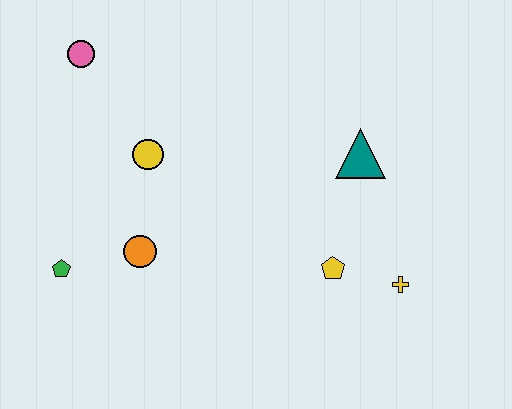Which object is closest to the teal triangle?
The yellow pentagon is closest to the teal triangle.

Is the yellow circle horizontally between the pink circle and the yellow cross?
Yes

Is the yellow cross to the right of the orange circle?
Yes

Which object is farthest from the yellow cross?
The pink circle is farthest from the yellow cross.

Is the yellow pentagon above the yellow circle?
No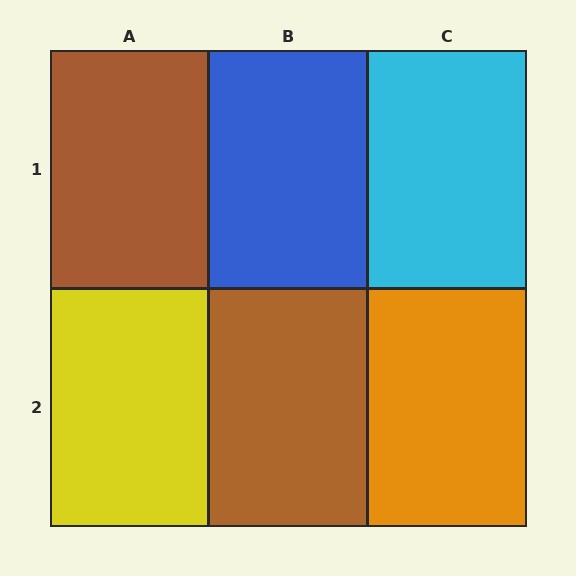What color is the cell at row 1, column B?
Blue.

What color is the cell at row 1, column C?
Cyan.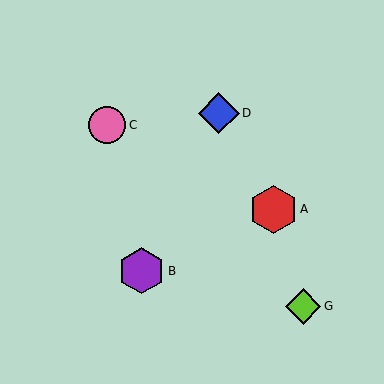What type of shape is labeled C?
Shape C is a pink circle.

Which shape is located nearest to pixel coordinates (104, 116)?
The pink circle (labeled C) at (107, 125) is nearest to that location.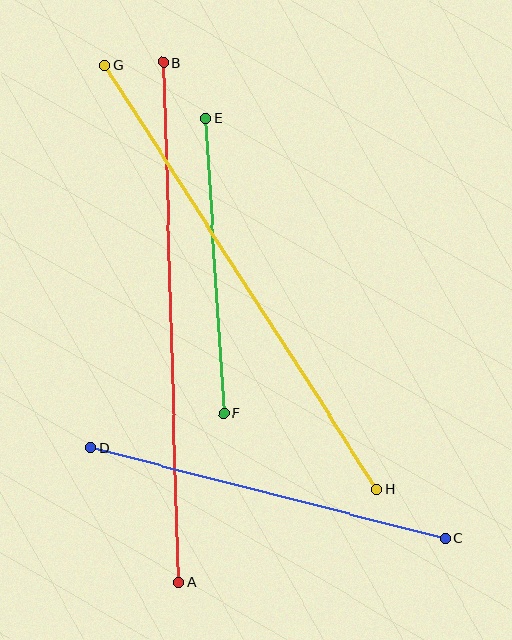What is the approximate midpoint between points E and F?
The midpoint is at approximately (215, 266) pixels.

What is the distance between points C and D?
The distance is approximately 365 pixels.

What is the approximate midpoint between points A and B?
The midpoint is at approximately (171, 322) pixels.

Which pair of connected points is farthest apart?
Points A and B are farthest apart.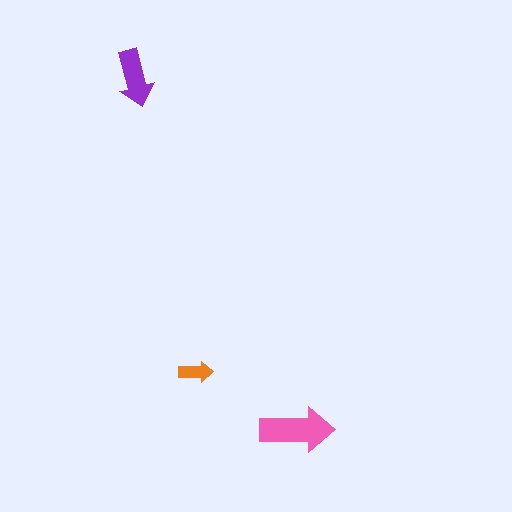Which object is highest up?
The purple arrow is topmost.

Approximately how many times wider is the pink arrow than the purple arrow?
About 1.5 times wider.